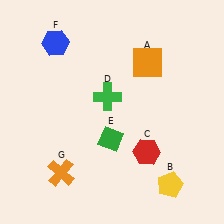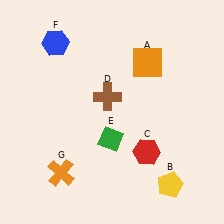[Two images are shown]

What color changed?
The cross (D) changed from green in Image 1 to brown in Image 2.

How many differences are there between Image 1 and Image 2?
There is 1 difference between the two images.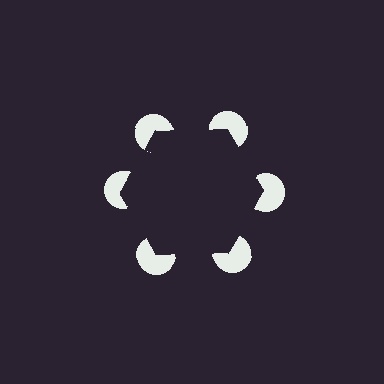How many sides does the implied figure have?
6 sides.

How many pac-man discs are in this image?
There are 6 — one at each vertex of the illusory hexagon.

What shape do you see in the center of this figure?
An illusory hexagon — its edges are inferred from the aligned wedge cuts in the pac-man discs, not physically drawn.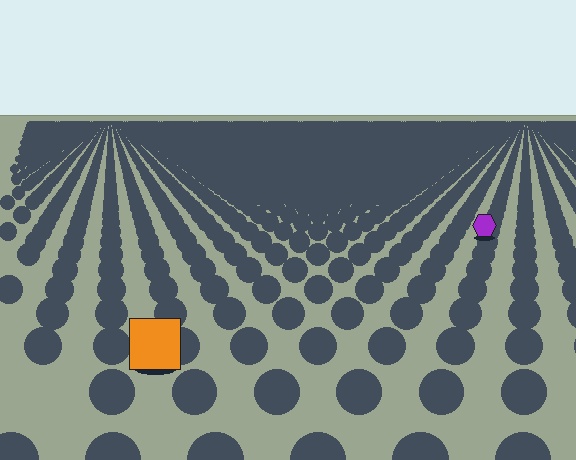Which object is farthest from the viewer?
The purple hexagon is farthest from the viewer. It appears smaller and the ground texture around it is denser.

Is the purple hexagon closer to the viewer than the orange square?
No. The orange square is closer — you can tell from the texture gradient: the ground texture is coarser near it.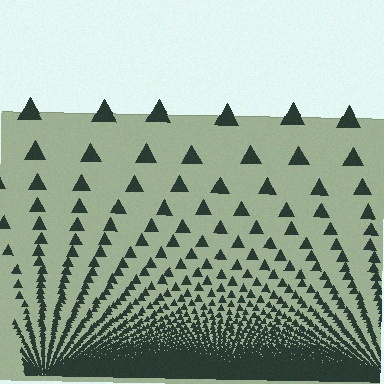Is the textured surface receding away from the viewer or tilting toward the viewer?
The surface appears to tilt toward the viewer. Texture elements get larger and sparser toward the top.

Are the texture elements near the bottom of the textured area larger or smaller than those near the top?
Smaller. The gradient is inverted — elements near the bottom are smaller and denser.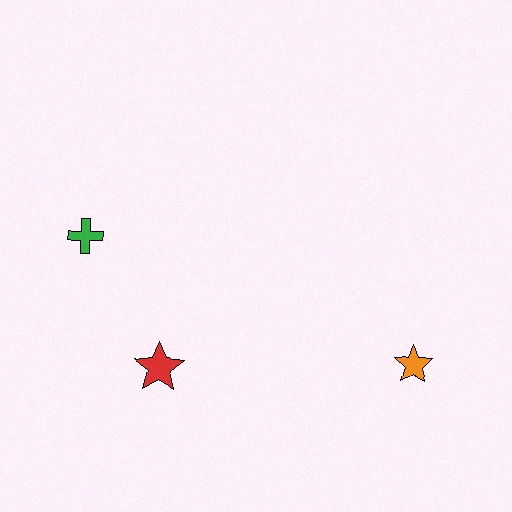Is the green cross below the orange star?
No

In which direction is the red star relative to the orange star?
The red star is to the left of the orange star.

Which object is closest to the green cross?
The red star is closest to the green cross.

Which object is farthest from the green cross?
The orange star is farthest from the green cross.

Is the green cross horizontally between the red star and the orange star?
No